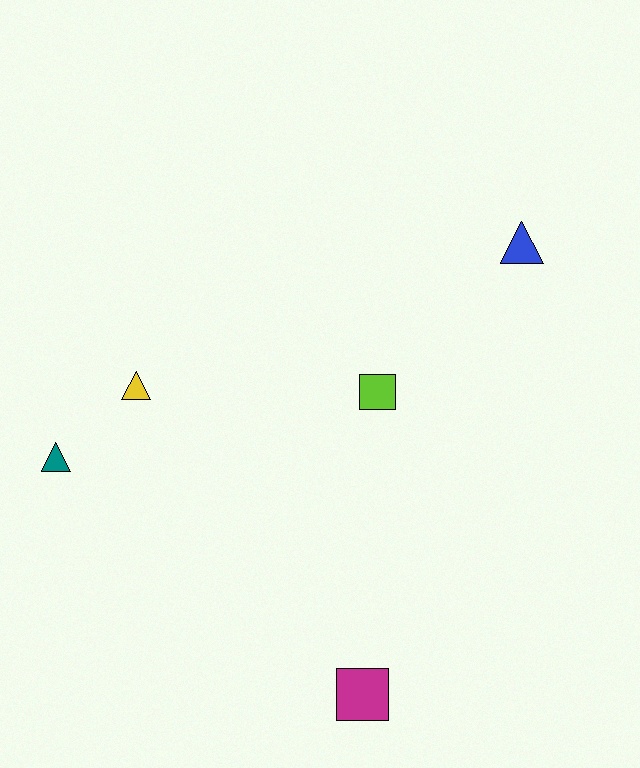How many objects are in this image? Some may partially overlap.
There are 5 objects.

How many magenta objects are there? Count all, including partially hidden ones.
There is 1 magenta object.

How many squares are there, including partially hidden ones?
There are 2 squares.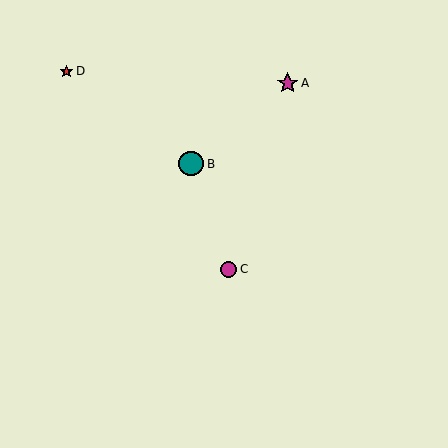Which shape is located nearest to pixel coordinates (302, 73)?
The magenta star (labeled A) at (288, 83) is nearest to that location.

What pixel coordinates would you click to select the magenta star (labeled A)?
Click at (288, 83) to select the magenta star A.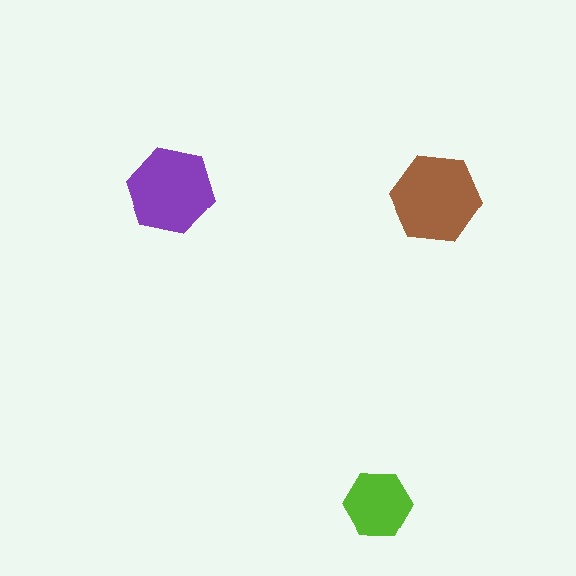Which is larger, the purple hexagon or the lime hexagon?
The purple one.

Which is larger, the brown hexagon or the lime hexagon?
The brown one.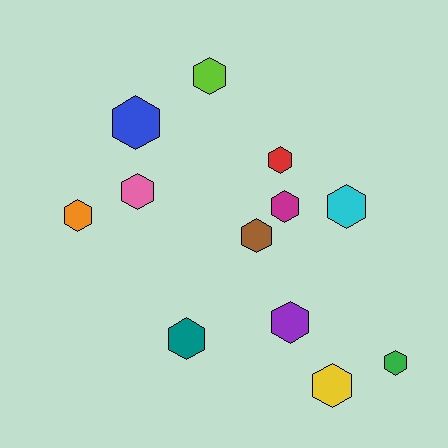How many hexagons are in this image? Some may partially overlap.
There are 12 hexagons.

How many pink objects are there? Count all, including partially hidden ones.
There is 1 pink object.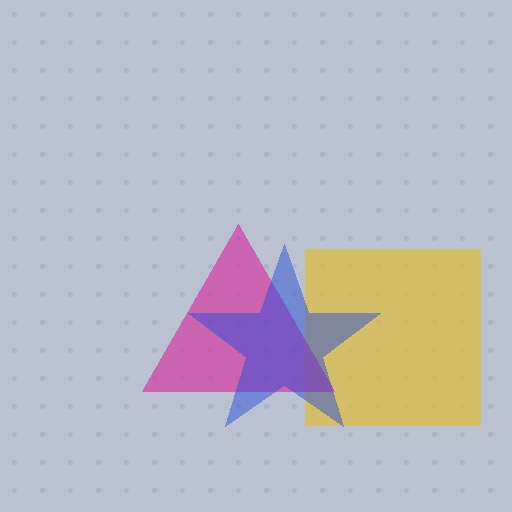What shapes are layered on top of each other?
The layered shapes are: a yellow square, a magenta triangle, a blue star.